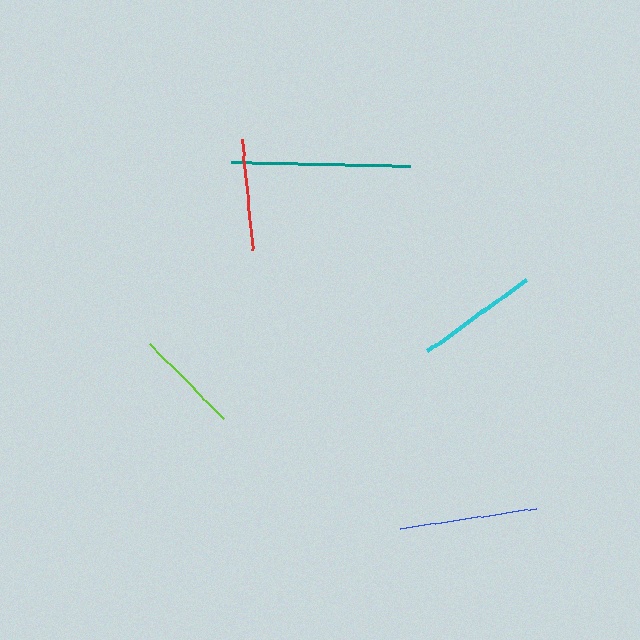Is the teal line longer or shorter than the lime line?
The teal line is longer than the lime line.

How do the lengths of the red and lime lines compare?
The red and lime lines are approximately the same length.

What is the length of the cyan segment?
The cyan segment is approximately 121 pixels long.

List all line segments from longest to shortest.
From longest to shortest: teal, blue, cyan, red, lime.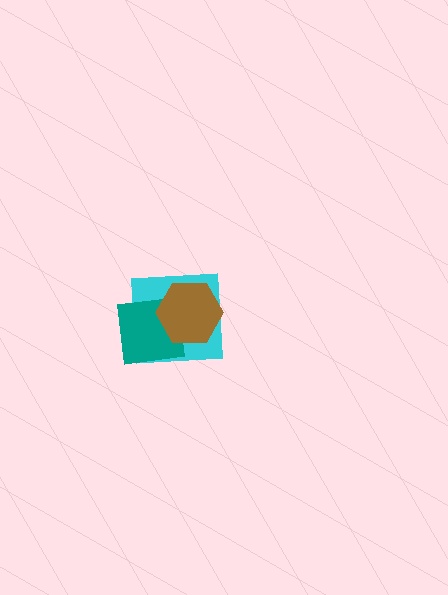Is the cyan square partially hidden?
Yes, it is partially covered by another shape.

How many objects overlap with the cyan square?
2 objects overlap with the cyan square.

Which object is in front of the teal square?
The brown hexagon is in front of the teal square.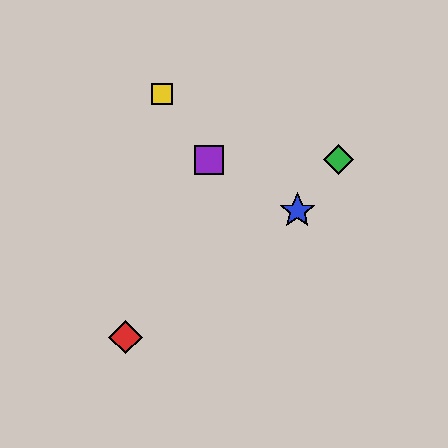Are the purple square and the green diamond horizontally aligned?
Yes, both are at y≈160.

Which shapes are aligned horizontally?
The green diamond, the purple square are aligned horizontally.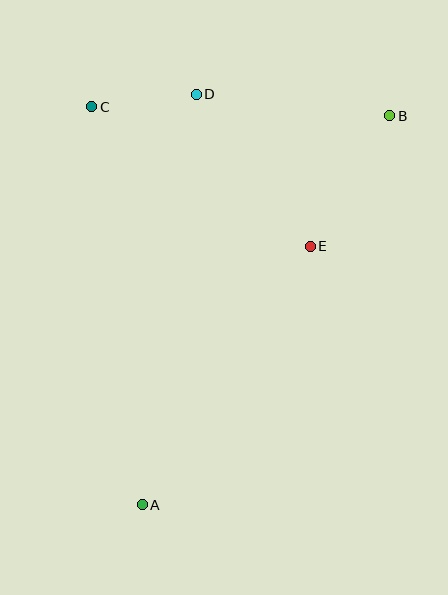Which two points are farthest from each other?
Points A and B are farthest from each other.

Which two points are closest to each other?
Points C and D are closest to each other.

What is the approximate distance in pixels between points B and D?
The distance between B and D is approximately 195 pixels.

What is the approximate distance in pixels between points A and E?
The distance between A and E is approximately 308 pixels.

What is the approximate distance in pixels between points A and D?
The distance between A and D is approximately 414 pixels.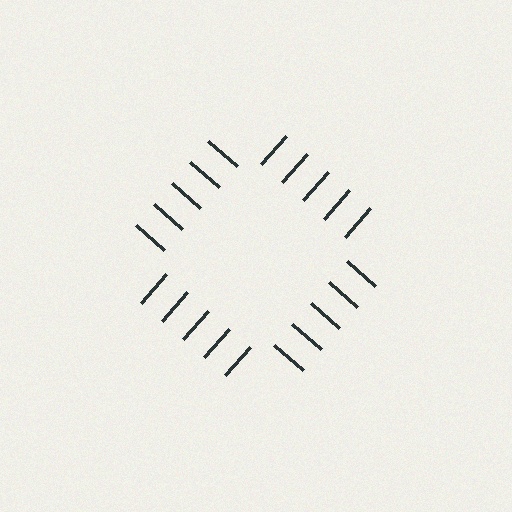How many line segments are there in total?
20 — 5 along each of the 4 edges.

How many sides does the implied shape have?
4 sides — the line-ends trace a square.